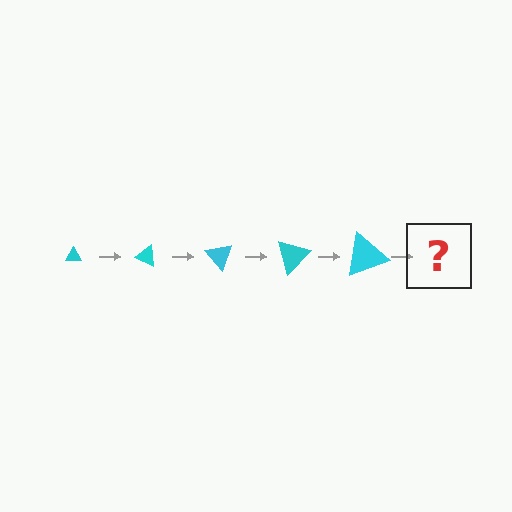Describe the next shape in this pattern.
It should be a triangle, larger than the previous one and rotated 125 degrees from the start.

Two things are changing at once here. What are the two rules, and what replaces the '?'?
The two rules are that the triangle grows larger each step and it rotates 25 degrees each step. The '?' should be a triangle, larger than the previous one and rotated 125 degrees from the start.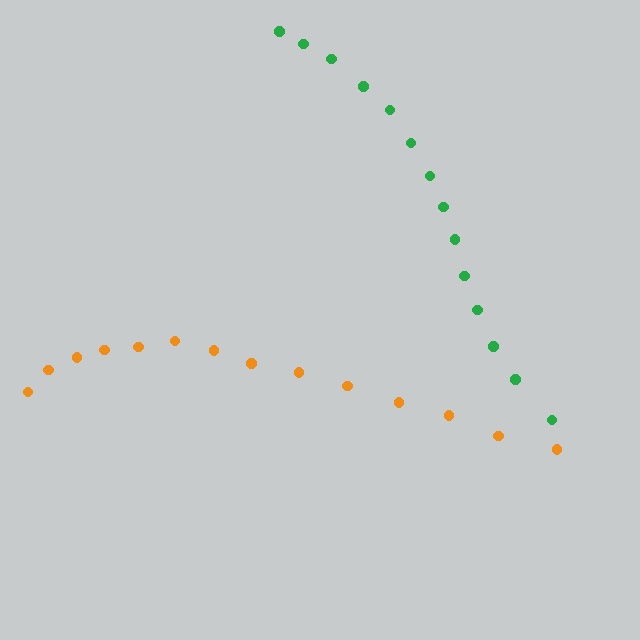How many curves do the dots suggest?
There are 2 distinct paths.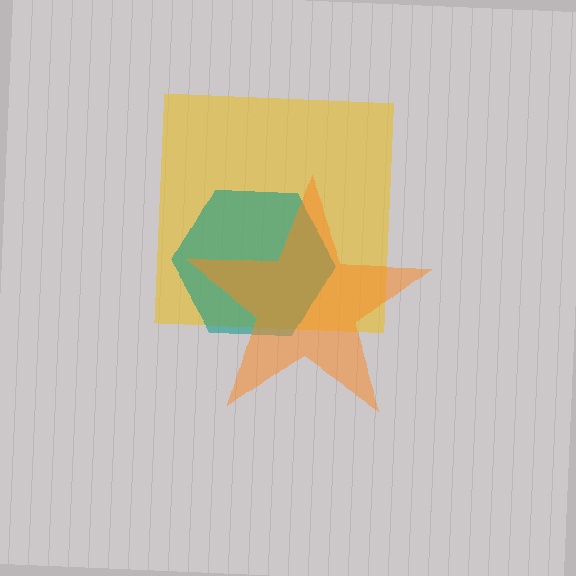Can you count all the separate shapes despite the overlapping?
Yes, there are 3 separate shapes.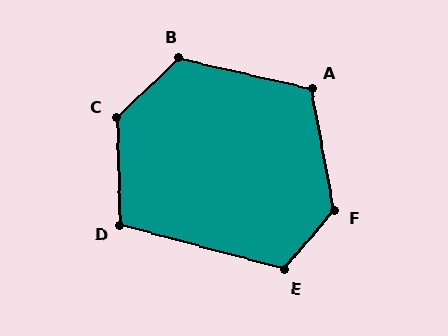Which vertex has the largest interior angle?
C, at approximately 132 degrees.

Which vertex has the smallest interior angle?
D, at approximately 107 degrees.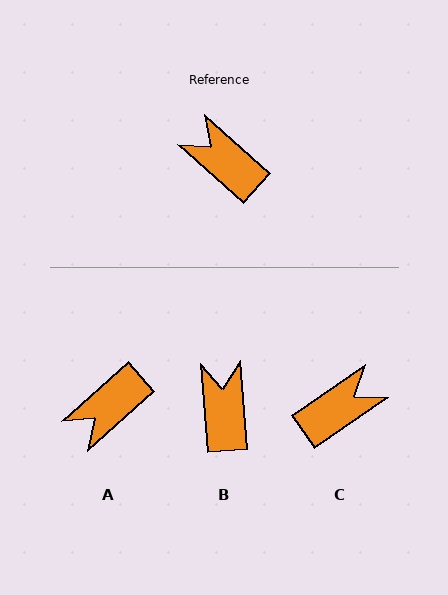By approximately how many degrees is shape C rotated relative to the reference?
Approximately 103 degrees clockwise.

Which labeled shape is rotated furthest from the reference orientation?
C, about 103 degrees away.